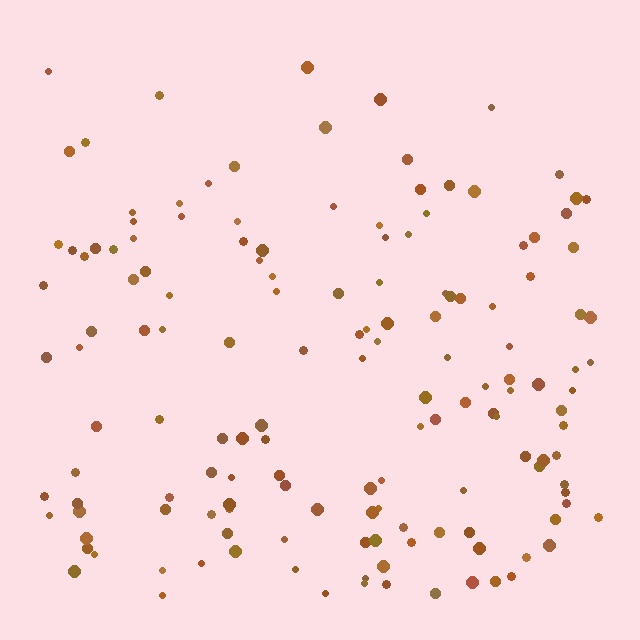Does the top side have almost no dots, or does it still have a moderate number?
Still a moderate number, just noticeably fewer than the bottom.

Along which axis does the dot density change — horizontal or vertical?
Vertical.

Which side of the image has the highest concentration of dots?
The bottom.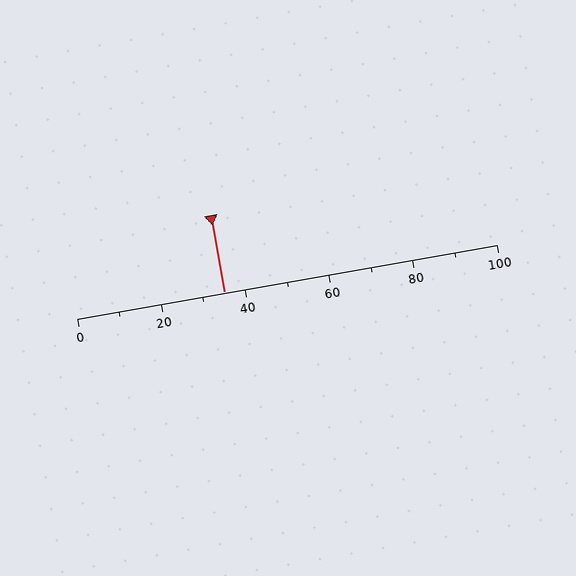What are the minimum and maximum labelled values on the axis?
The axis runs from 0 to 100.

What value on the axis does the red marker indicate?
The marker indicates approximately 35.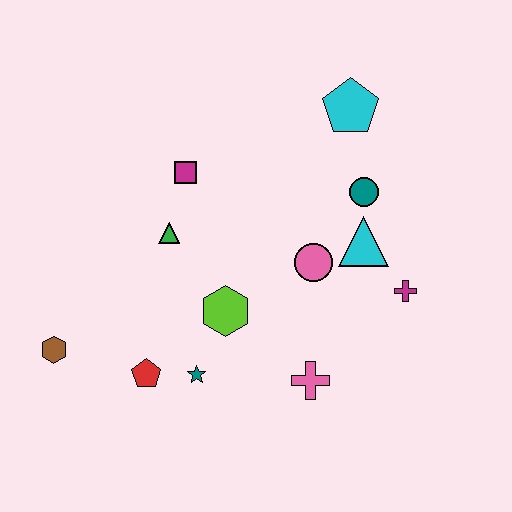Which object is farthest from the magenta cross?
The brown hexagon is farthest from the magenta cross.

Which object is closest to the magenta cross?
The cyan triangle is closest to the magenta cross.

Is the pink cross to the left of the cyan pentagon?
Yes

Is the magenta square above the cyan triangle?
Yes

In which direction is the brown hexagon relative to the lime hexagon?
The brown hexagon is to the left of the lime hexagon.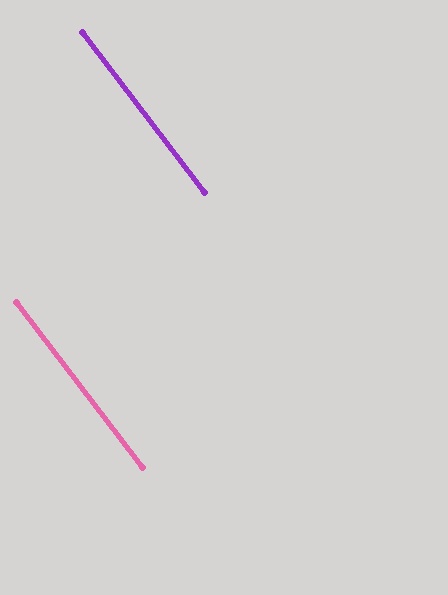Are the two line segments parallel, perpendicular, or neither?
Parallel — their directions differ by only 0.2°.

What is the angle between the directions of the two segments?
Approximately 0 degrees.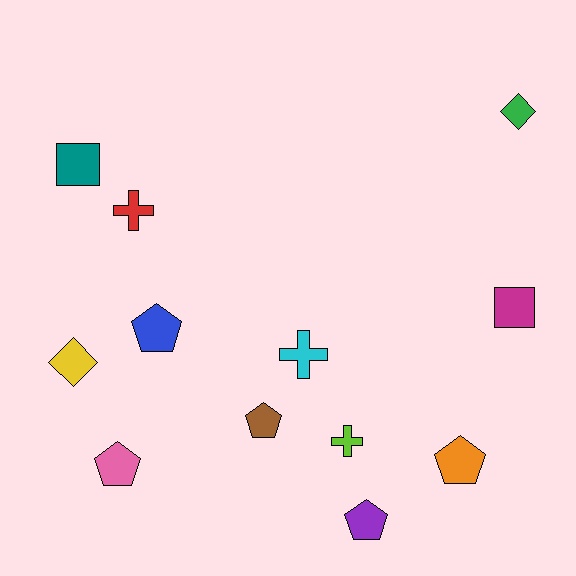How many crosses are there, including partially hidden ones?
There are 3 crosses.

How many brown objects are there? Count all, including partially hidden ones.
There is 1 brown object.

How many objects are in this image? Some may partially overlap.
There are 12 objects.